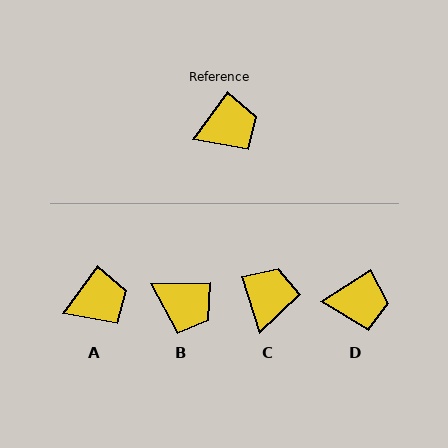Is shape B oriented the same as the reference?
No, it is off by about 52 degrees.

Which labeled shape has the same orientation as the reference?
A.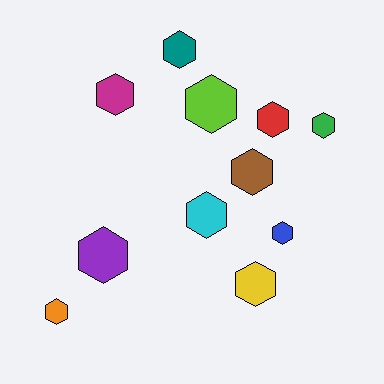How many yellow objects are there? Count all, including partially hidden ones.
There is 1 yellow object.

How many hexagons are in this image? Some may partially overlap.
There are 11 hexagons.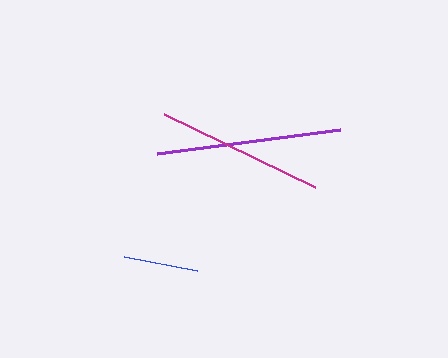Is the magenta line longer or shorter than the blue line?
The magenta line is longer than the blue line.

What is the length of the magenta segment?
The magenta segment is approximately 168 pixels long.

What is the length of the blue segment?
The blue segment is approximately 74 pixels long.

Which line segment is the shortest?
The blue line is the shortest at approximately 74 pixels.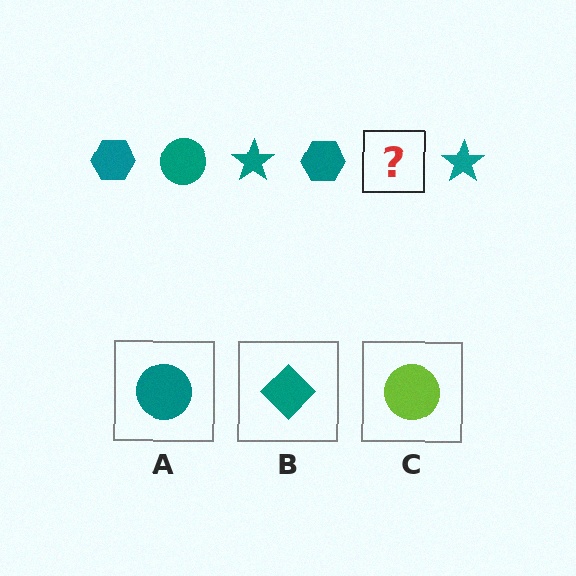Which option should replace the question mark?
Option A.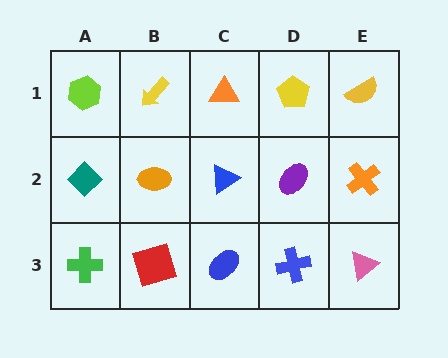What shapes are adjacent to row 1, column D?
A purple ellipse (row 2, column D), an orange triangle (row 1, column C), a yellow semicircle (row 1, column E).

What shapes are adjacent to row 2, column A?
A lime hexagon (row 1, column A), a green cross (row 3, column A), an orange ellipse (row 2, column B).